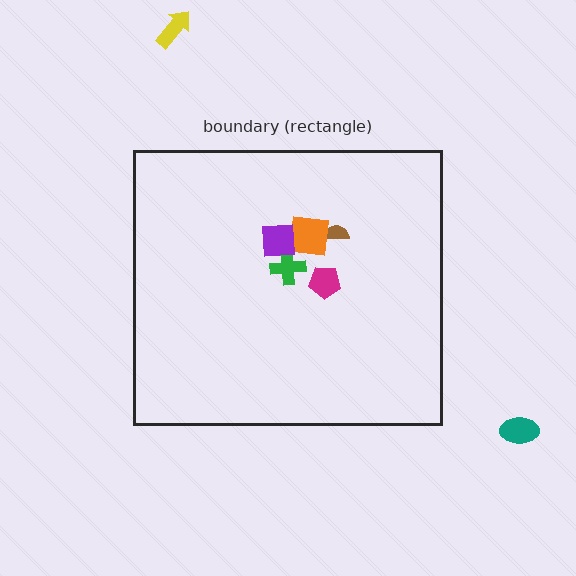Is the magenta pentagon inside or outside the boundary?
Inside.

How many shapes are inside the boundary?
5 inside, 2 outside.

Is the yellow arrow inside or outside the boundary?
Outside.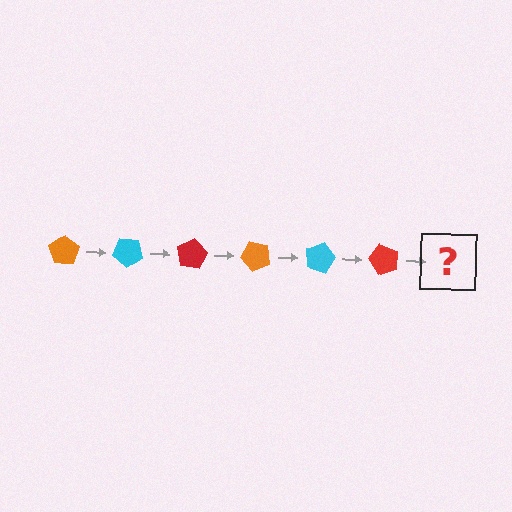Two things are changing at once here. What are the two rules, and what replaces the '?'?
The two rules are that it rotates 40 degrees each step and the color cycles through orange, cyan, and red. The '?' should be an orange pentagon, rotated 240 degrees from the start.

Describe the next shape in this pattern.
It should be an orange pentagon, rotated 240 degrees from the start.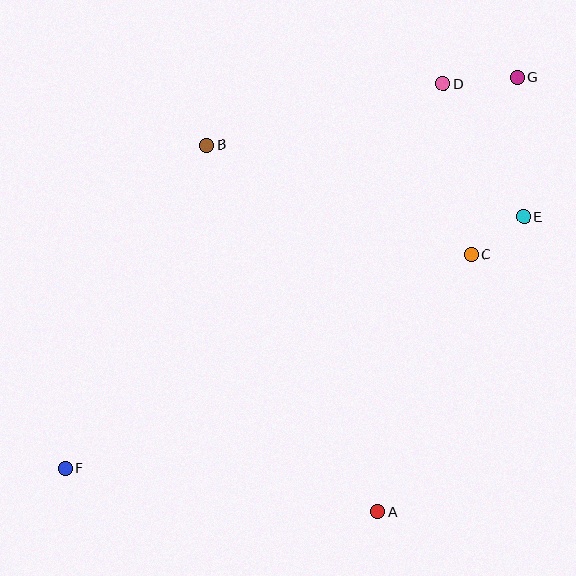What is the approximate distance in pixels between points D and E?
The distance between D and E is approximately 156 pixels.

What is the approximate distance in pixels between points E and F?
The distance between E and F is approximately 522 pixels.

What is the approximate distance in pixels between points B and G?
The distance between B and G is approximately 318 pixels.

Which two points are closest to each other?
Points C and E are closest to each other.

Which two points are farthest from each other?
Points F and G are farthest from each other.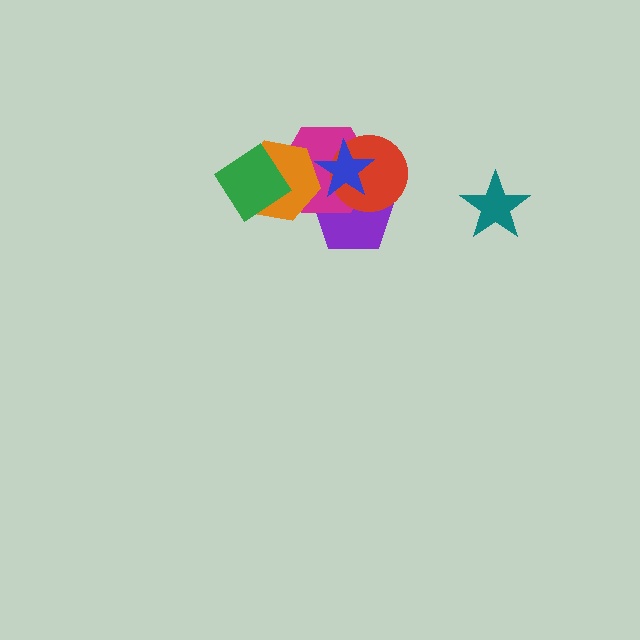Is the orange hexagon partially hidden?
Yes, it is partially covered by another shape.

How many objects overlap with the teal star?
0 objects overlap with the teal star.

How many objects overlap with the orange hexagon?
2 objects overlap with the orange hexagon.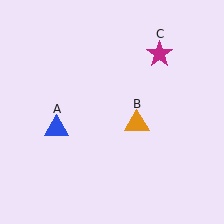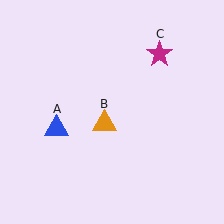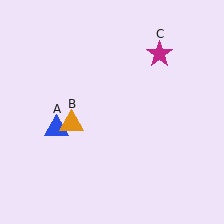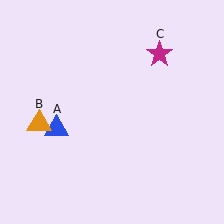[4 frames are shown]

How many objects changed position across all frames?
1 object changed position: orange triangle (object B).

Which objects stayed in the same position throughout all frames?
Blue triangle (object A) and magenta star (object C) remained stationary.